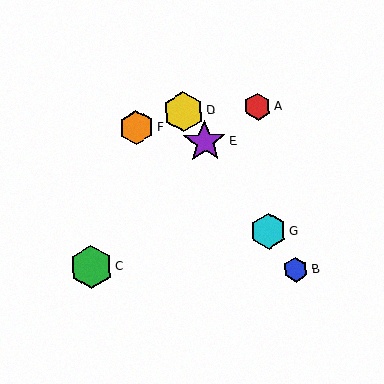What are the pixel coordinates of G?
Object G is at (268, 231).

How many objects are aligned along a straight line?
4 objects (B, D, E, G) are aligned along a straight line.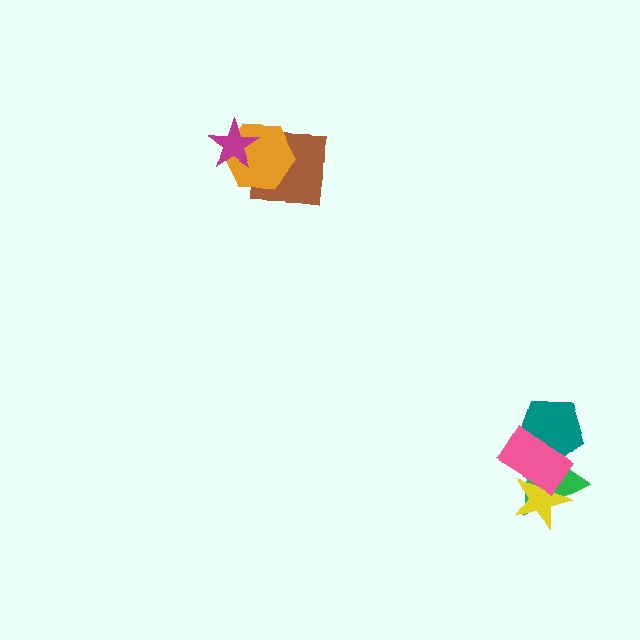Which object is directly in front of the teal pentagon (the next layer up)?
The green triangle is directly in front of the teal pentagon.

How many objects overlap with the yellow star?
2 objects overlap with the yellow star.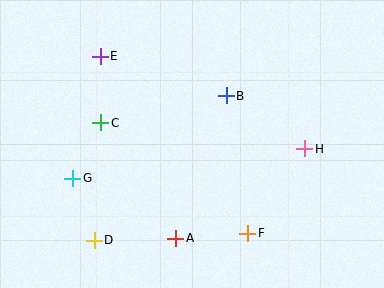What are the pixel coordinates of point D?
Point D is at (94, 240).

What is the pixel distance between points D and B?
The distance between D and B is 196 pixels.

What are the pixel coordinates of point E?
Point E is at (100, 56).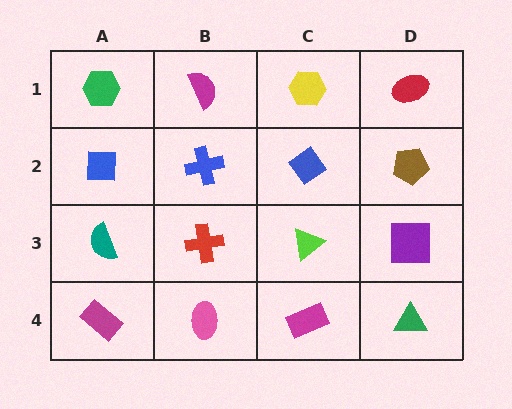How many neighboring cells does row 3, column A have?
3.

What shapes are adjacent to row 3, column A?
A blue square (row 2, column A), a magenta rectangle (row 4, column A), a red cross (row 3, column B).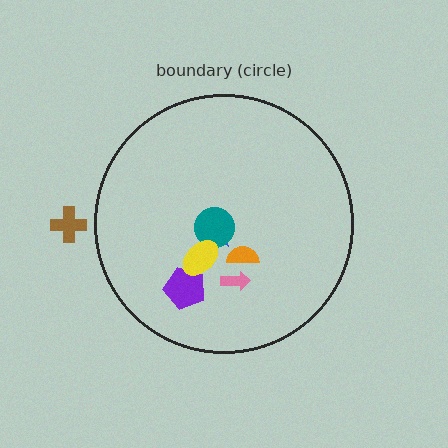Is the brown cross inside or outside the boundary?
Outside.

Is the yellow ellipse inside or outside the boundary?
Inside.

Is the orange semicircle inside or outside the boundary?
Inside.